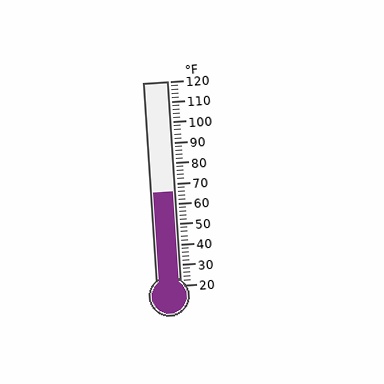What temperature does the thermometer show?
The thermometer shows approximately 66°F.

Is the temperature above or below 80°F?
The temperature is below 80°F.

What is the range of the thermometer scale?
The thermometer scale ranges from 20°F to 120°F.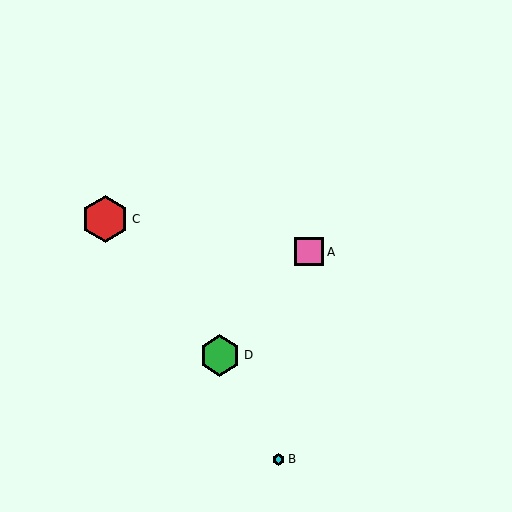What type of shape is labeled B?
Shape B is a cyan hexagon.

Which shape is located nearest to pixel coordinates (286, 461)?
The cyan hexagon (labeled B) at (279, 459) is nearest to that location.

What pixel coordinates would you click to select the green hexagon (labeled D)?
Click at (220, 355) to select the green hexagon D.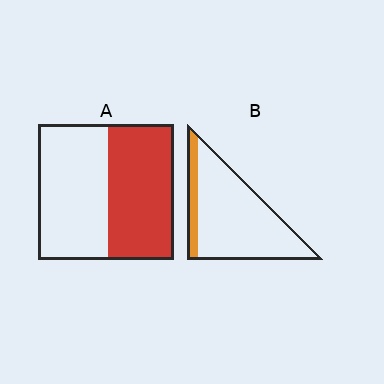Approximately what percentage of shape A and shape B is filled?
A is approximately 50% and B is approximately 15%.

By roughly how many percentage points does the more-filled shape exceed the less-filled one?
By roughly 35 percentage points (A over B).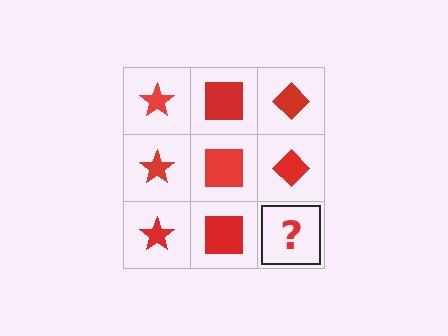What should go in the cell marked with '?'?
The missing cell should contain a red diamond.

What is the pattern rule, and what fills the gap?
The rule is that each column has a consistent shape. The gap should be filled with a red diamond.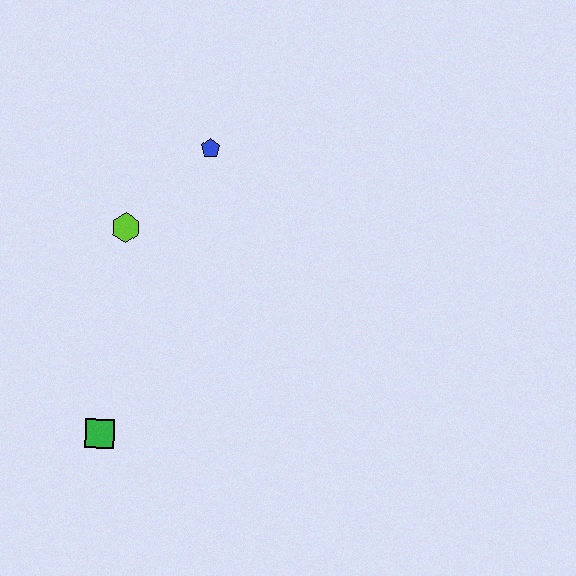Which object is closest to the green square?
The lime hexagon is closest to the green square.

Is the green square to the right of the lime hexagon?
No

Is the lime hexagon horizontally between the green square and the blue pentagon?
Yes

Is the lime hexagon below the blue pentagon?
Yes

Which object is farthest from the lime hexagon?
The green square is farthest from the lime hexagon.